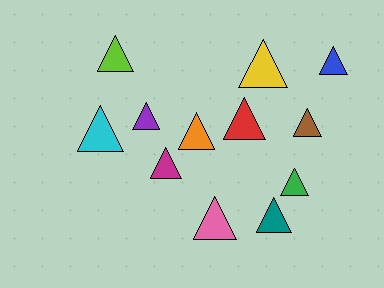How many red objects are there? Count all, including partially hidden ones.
There is 1 red object.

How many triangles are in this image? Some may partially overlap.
There are 12 triangles.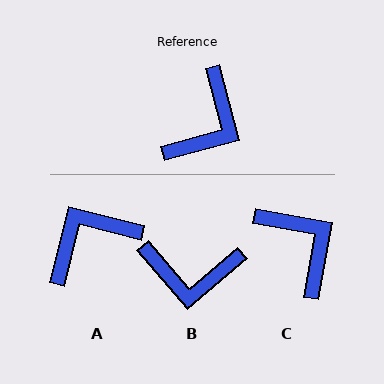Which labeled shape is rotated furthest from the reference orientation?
A, about 151 degrees away.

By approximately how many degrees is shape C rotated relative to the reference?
Approximately 65 degrees counter-clockwise.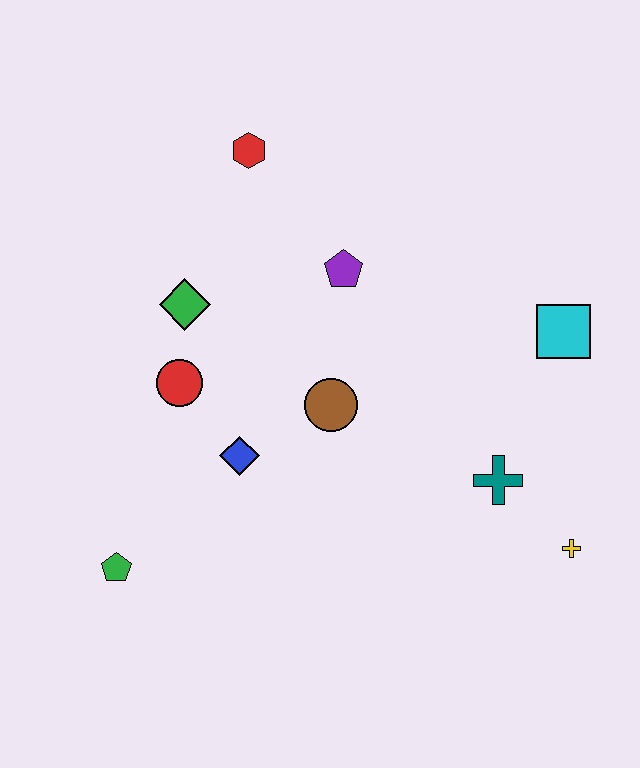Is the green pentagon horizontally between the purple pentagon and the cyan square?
No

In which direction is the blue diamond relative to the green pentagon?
The blue diamond is to the right of the green pentagon.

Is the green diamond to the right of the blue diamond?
No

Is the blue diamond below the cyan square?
Yes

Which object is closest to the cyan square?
The teal cross is closest to the cyan square.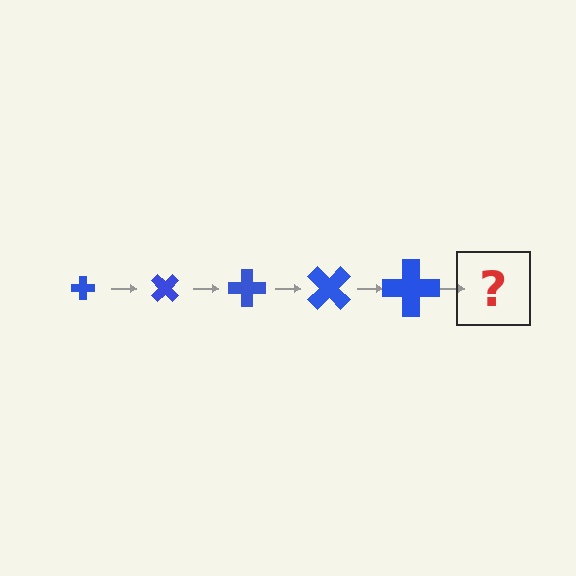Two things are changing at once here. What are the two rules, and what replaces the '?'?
The two rules are that the cross grows larger each step and it rotates 45 degrees each step. The '?' should be a cross, larger than the previous one and rotated 225 degrees from the start.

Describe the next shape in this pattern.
It should be a cross, larger than the previous one and rotated 225 degrees from the start.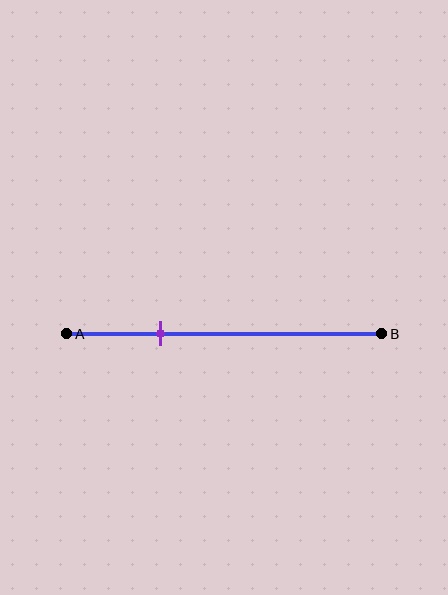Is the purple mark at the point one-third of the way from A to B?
No, the mark is at about 30% from A, not at the 33% one-third point.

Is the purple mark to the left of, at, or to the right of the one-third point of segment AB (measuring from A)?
The purple mark is to the left of the one-third point of segment AB.